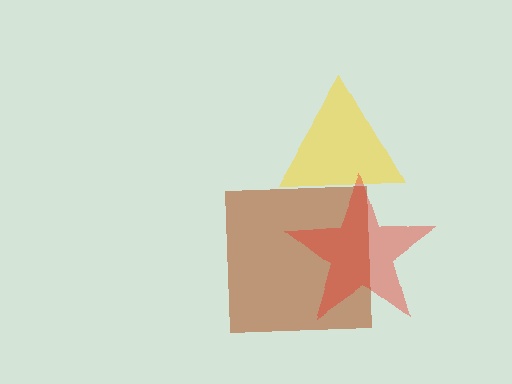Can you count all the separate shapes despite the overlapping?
Yes, there are 3 separate shapes.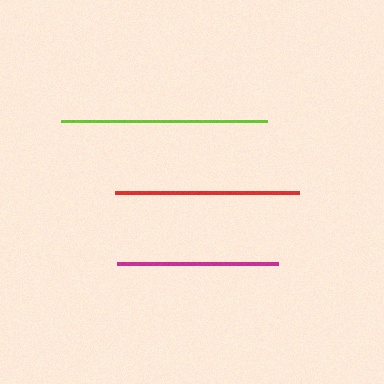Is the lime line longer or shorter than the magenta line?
The lime line is longer than the magenta line.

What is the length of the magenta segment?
The magenta segment is approximately 161 pixels long.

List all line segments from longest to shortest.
From longest to shortest: lime, red, magenta.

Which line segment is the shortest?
The magenta line is the shortest at approximately 161 pixels.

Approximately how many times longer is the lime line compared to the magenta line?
The lime line is approximately 1.3 times the length of the magenta line.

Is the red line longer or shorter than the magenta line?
The red line is longer than the magenta line.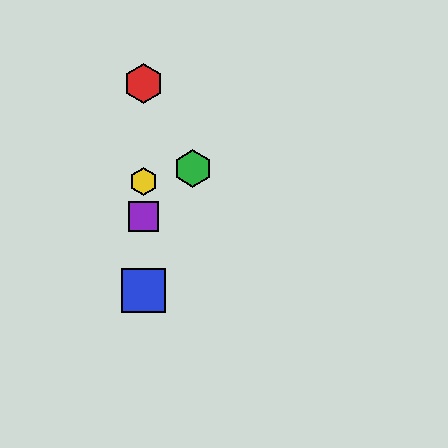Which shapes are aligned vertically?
The red hexagon, the blue square, the yellow hexagon, the purple square are aligned vertically.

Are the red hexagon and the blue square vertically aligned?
Yes, both are at x≈143.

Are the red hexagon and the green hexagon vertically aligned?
No, the red hexagon is at x≈143 and the green hexagon is at x≈193.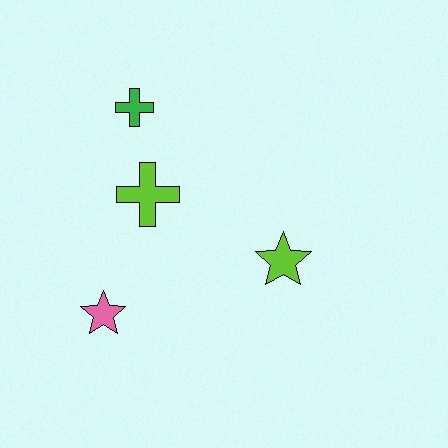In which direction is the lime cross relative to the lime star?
The lime cross is to the left of the lime star.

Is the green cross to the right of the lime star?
No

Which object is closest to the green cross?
The lime cross is closest to the green cross.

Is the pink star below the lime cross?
Yes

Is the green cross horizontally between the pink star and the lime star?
Yes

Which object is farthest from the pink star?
The green cross is farthest from the pink star.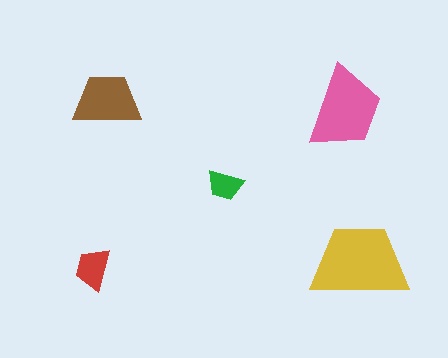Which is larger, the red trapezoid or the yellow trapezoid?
The yellow one.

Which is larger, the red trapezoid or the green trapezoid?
The red one.